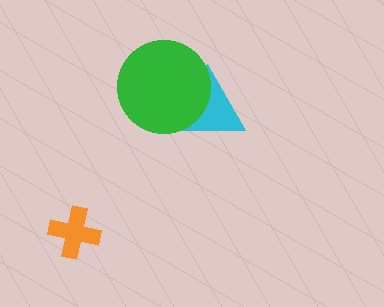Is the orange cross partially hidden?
No, no other shape covers it.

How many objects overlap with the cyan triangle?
1 object overlaps with the cyan triangle.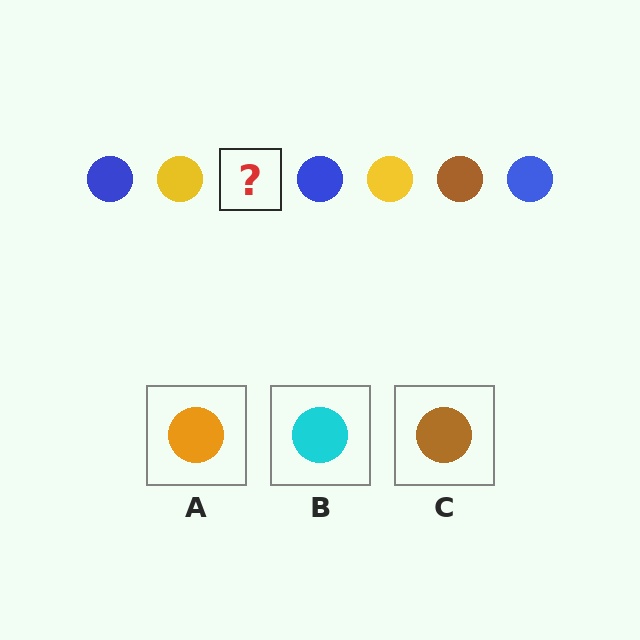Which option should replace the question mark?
Option C.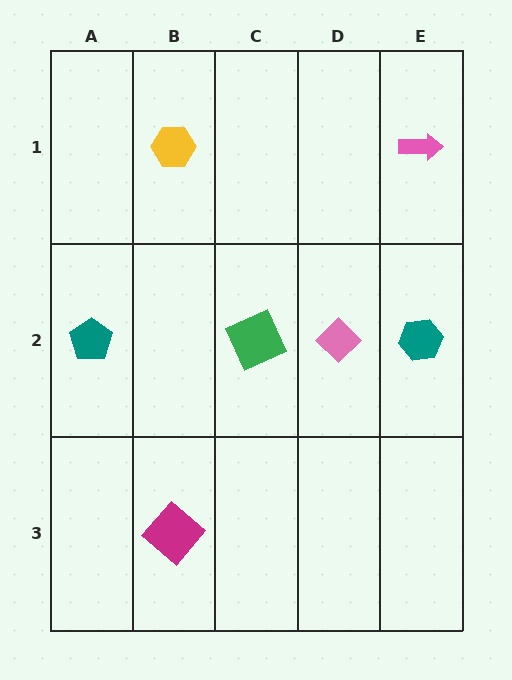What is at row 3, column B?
A magenta diamond.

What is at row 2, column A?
A teal pentagon.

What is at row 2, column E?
A teal hexagon.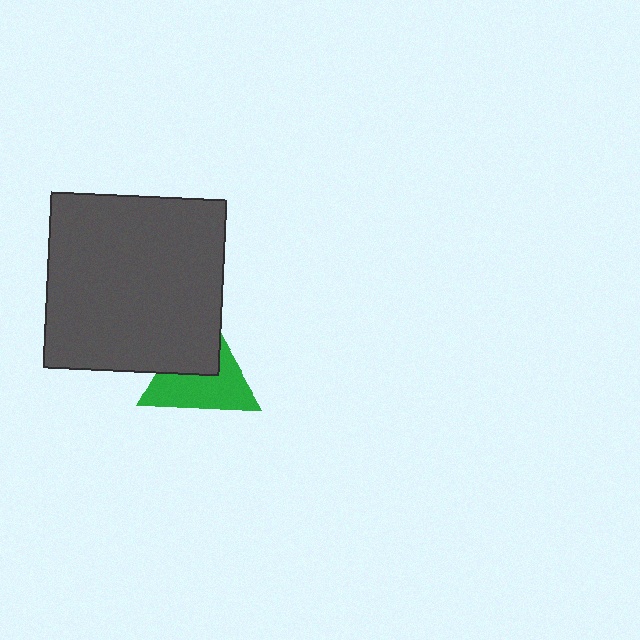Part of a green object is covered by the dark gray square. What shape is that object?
It is a triangle.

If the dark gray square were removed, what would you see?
You would see the complete green triangle.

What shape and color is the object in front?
The object in front is a dark gray square.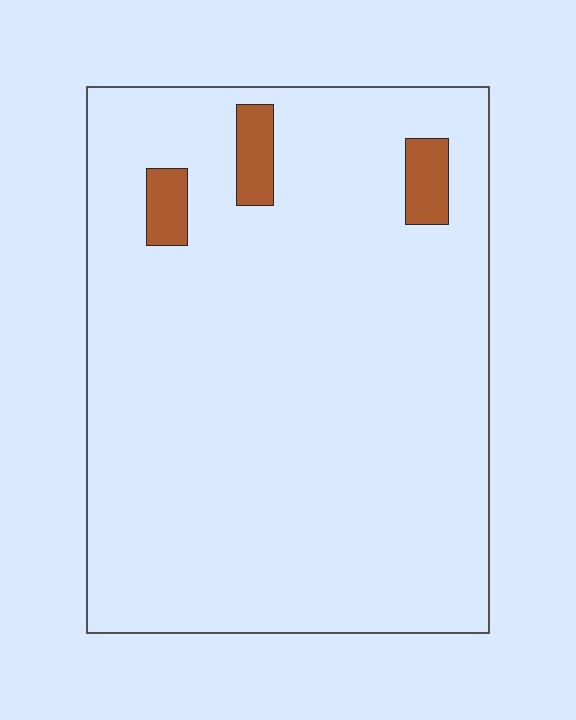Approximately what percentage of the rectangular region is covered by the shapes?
Approximately 5%.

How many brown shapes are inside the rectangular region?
3.